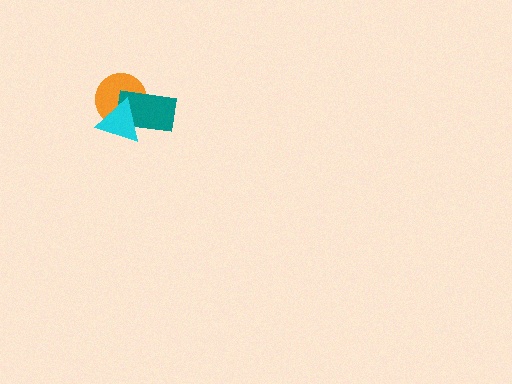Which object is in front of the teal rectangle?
The cyan triangle is in front of the teal rectangle.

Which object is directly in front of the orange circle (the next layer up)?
The teal rectangle is directly in front of the orange circle.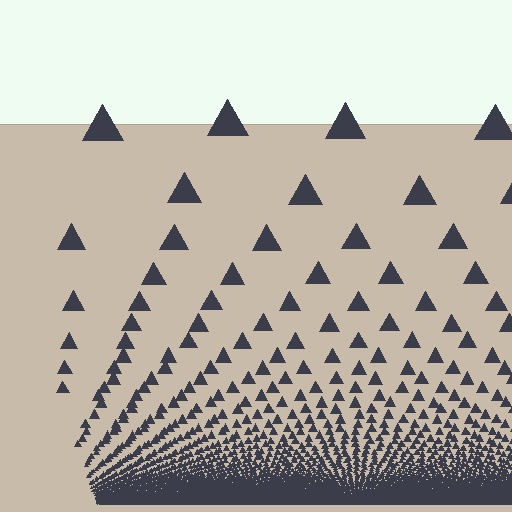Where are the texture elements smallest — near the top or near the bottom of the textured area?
Near the bottom.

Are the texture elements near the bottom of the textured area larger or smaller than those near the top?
Smaller. The gradient is inverted — elements near the bottom are smaller and denser.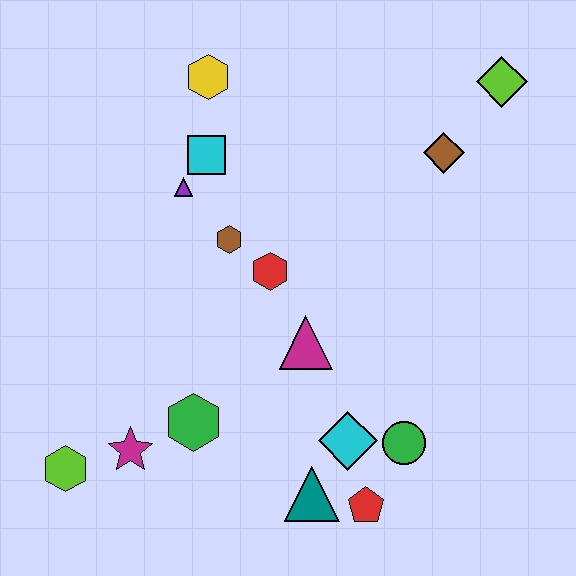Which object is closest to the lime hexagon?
The magenta star is closest to the lime hexagon.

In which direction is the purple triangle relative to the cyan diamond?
The purple triangle is above the cyan diamond.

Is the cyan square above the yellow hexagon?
No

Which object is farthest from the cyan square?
The red pentagon is farthest from the cyan square.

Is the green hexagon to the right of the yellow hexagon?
No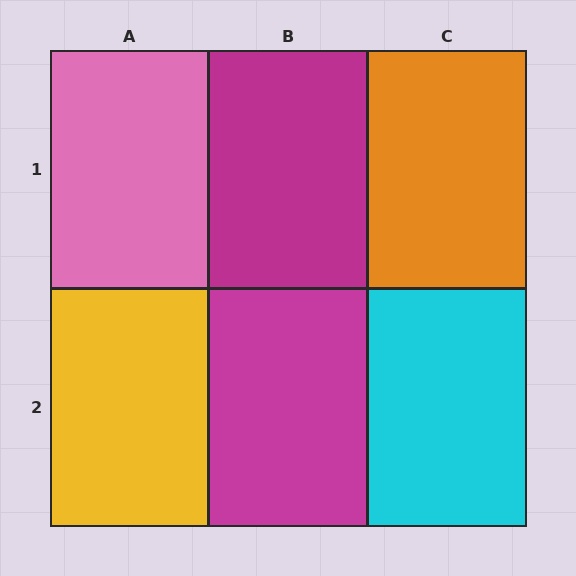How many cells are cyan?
1 cell is cyan.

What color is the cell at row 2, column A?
Yellow.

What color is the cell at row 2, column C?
Cyan.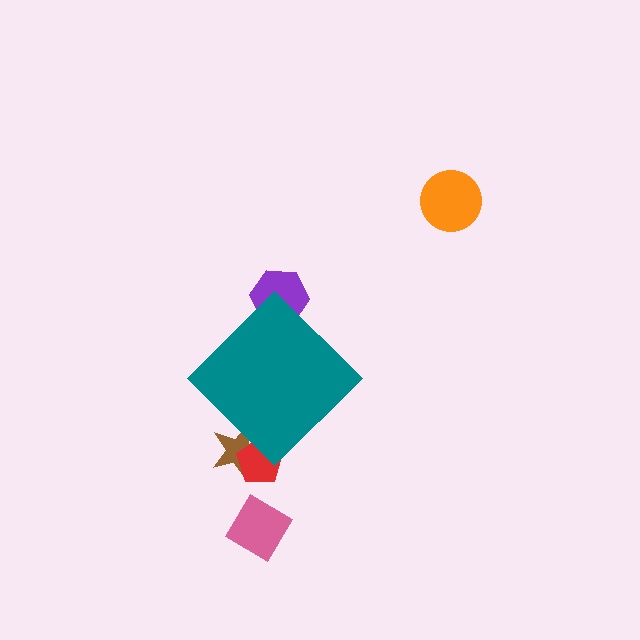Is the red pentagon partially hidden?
Yes, the red pentagon is partially hidden behind the teal diamond.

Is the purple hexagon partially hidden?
Yes, the purple hexagon is partially hidden behind the teal diamond.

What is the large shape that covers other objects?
A teal diamond.